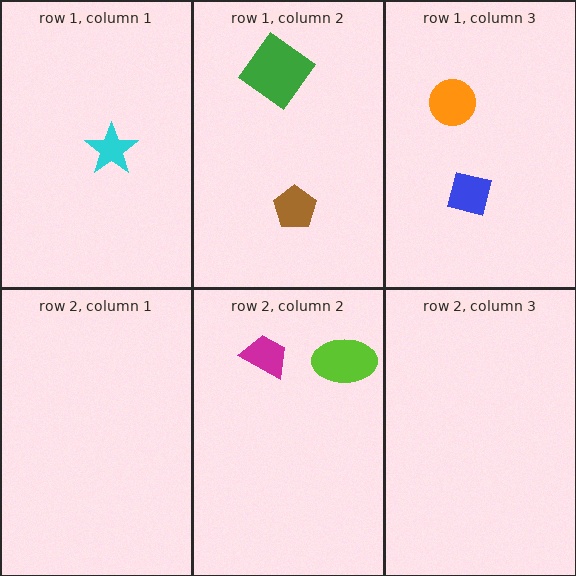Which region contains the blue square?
The row 1, column 3 region.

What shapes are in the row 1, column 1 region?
The cyan star.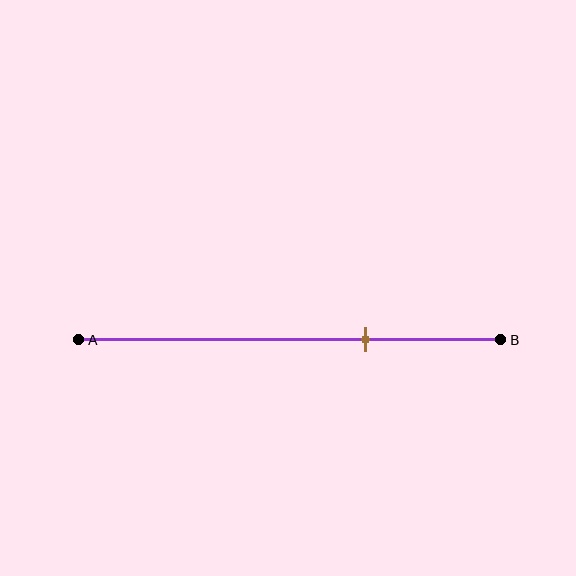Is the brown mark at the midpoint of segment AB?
No, the mark is at about 70% from A, not at the 50% midpoint.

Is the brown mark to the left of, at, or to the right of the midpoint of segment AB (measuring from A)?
The brown mark is to the right of the midpoint of segment AB.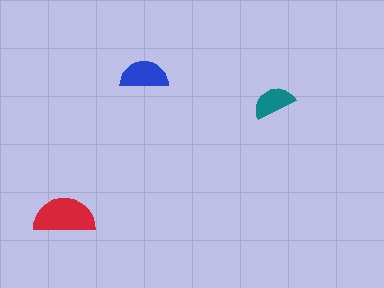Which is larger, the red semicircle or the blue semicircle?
The red one.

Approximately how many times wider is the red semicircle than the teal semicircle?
About 1.5 times wider.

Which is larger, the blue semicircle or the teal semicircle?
The blue one.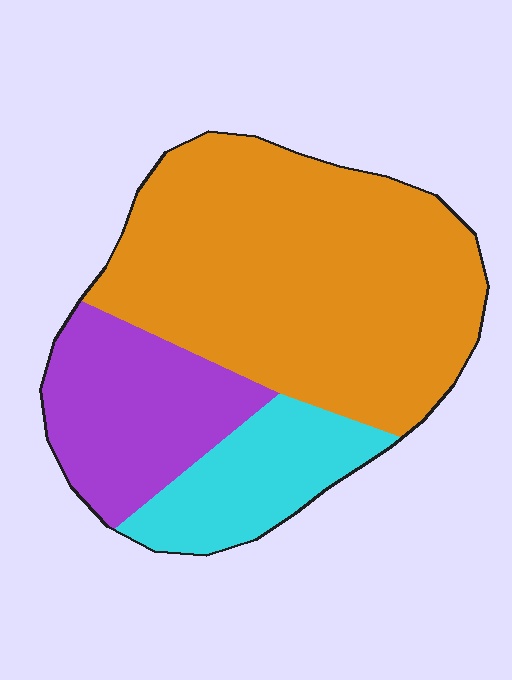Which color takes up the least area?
Cyan, at roughly 15%.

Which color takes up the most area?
Orange, at roughly 60%.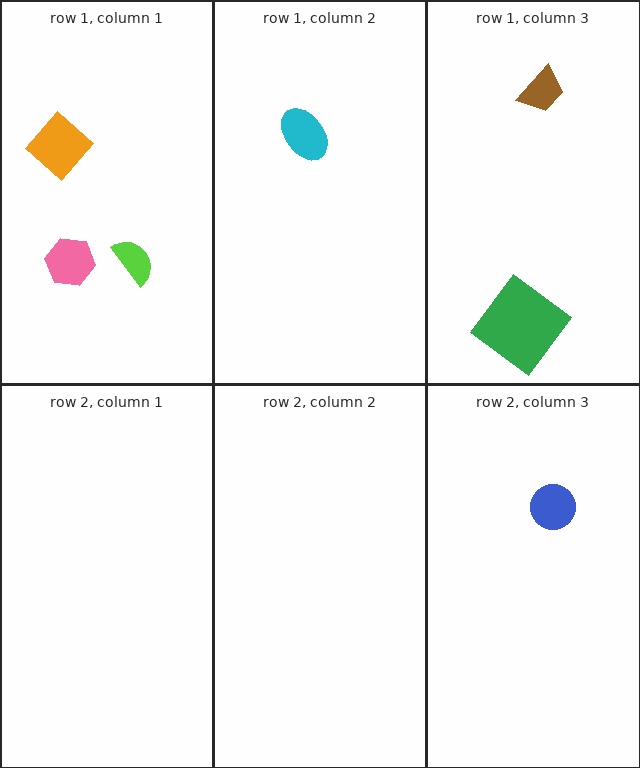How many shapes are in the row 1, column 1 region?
3.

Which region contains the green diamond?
The row 1, column 3 region.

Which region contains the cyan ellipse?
The row 1, column 2 region.